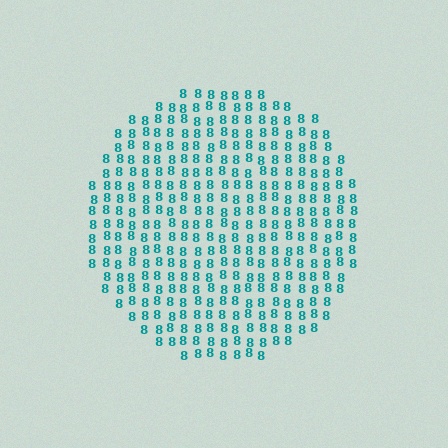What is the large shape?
The large shape is a circle.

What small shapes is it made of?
It is made of small digit 8's.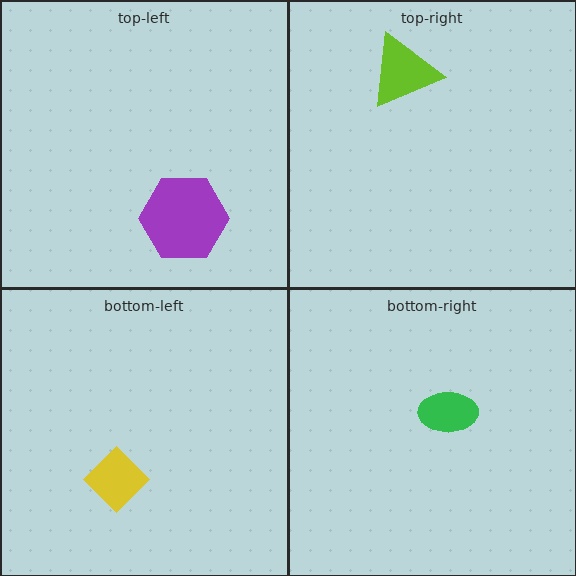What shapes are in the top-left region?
The purple hexagon.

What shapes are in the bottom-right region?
The green ellipse.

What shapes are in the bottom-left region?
The yellow diamond.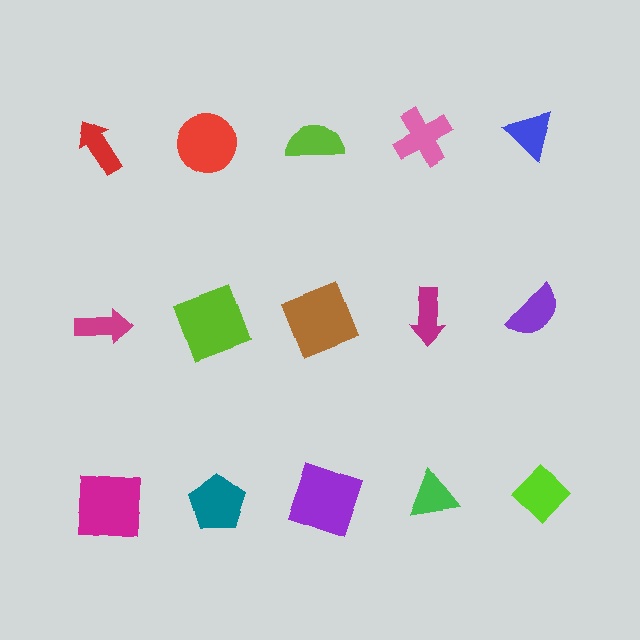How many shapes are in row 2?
5 shapes.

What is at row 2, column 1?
A magenta arrow.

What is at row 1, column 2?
A red circle.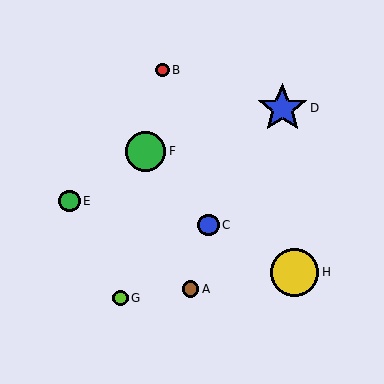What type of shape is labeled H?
Shape H is a yellow circle.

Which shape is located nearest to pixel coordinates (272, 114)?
The blue star (labeled D) at (282, 108) is nearest to that location.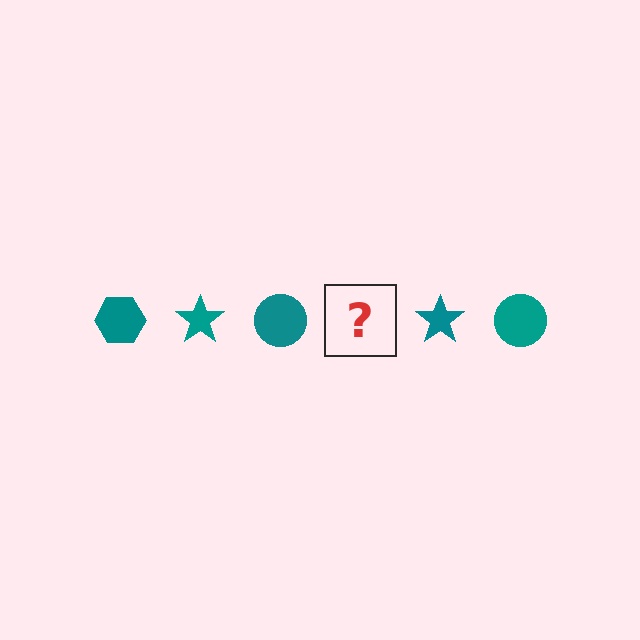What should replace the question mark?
The question mark should be replaced with a teal hexagon.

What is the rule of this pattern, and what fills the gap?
The rule is that the pattern cycles through hexagon, star, circle shapes in teal. The gap should be filled with a teal hexagon.